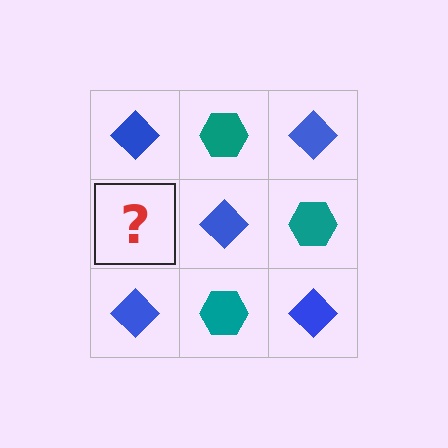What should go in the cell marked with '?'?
The missing cell should contain a teal hexagon.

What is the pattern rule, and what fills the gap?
The rule is that it alternates blue diamond and teal hexagon in a checkerboard pattern. The gap should be filled with a teal hexagon.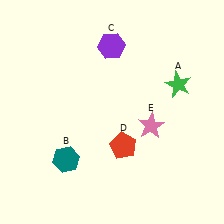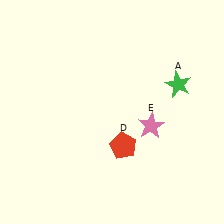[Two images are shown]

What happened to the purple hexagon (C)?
The purple hexagon (C) was removed in Image 2. It was in the top-left area of Image 1.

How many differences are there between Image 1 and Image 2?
There are 2 differences between the two images.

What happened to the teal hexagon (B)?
The teal hexagon (B) was removed in Image 2. It was in the bottom-left area of Image 1.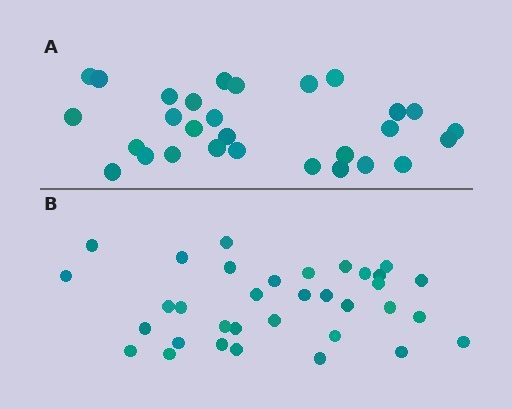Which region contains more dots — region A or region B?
Region B (the bottom region) has more dots.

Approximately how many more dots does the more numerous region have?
Region B has about 5 more dots than region A.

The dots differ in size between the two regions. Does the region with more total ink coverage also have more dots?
No. Region A has more total ink coverage because its dots are larger, but region B actually contains more individual dots. Total area can be misleading — the number of items is what matters here.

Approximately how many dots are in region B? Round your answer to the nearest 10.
About 30 dots. (The exact count is 34, which rounds to 30.)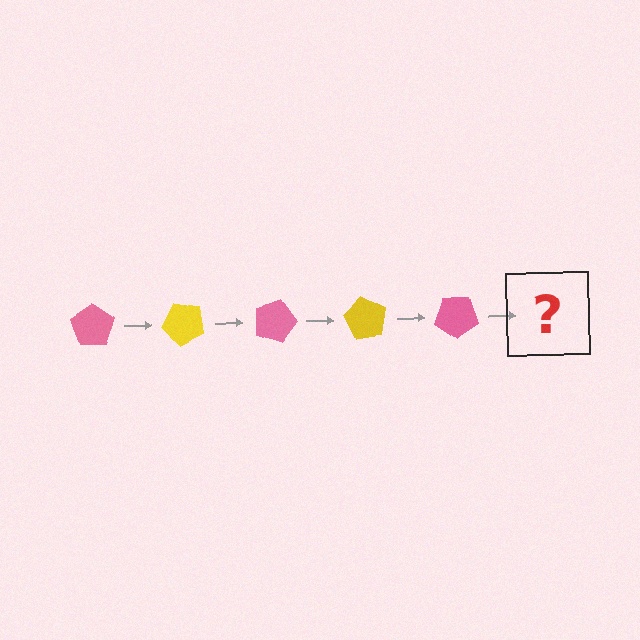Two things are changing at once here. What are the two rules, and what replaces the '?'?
The two rules are that it rotates 45 degrees each step and the color cycles through pink and yellow. The '?' should be a yellow pentagon, rotated 225 degrees from the start.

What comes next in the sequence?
The next element should be a yellow pentagon, rotated 225 degrees from the start.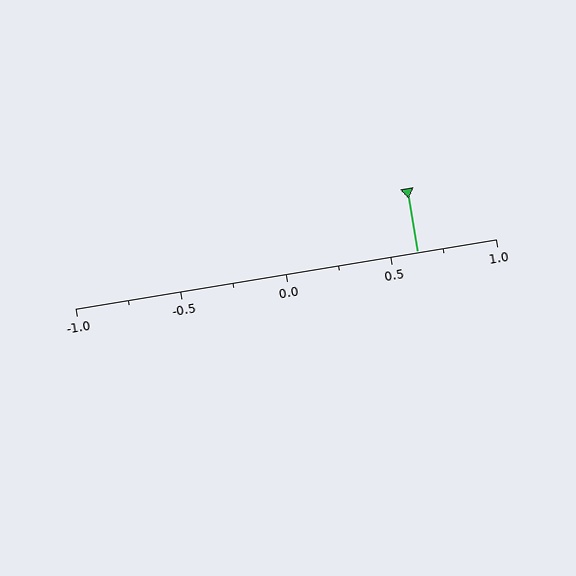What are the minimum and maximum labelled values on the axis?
The axis runs from -1.0 to 1.0.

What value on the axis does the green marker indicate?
The marker indicates approximately 0.62.